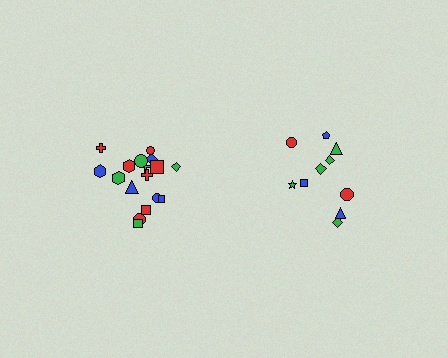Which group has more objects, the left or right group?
The left group.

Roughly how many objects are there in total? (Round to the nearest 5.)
Roughly 30 objects in total.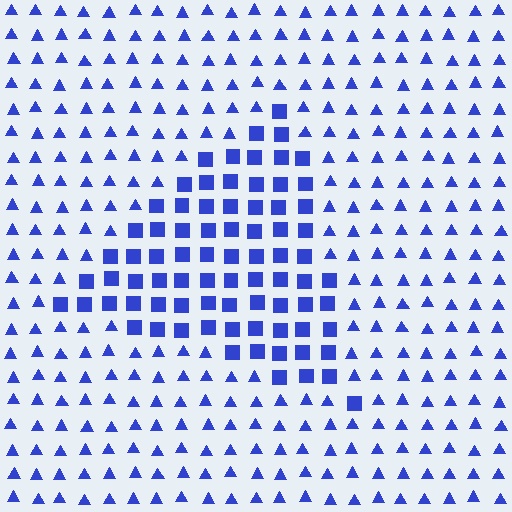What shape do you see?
I see a triangle.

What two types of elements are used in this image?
The image uses squares inside the triangle region and triangles outside it.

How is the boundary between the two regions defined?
The boundary is defined by a change in element shape: squares inside vs. triangles outside. All elements share the same color and spacing.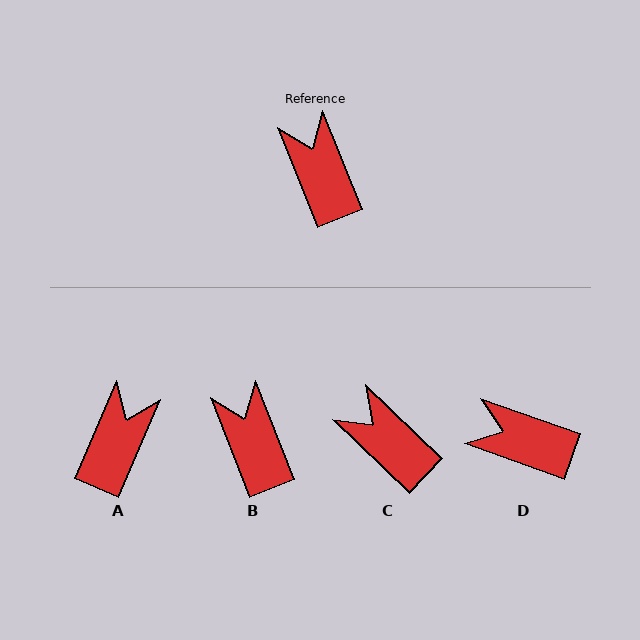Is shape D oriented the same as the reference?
No, it is off by about 49 degrees.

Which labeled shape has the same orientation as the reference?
B.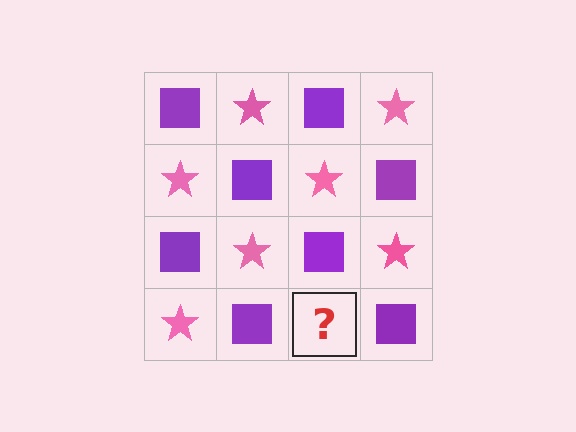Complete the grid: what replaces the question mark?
The question mark should be replaced with a pink star.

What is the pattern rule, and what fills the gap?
The rule is that it alternates purple square and pink star in a checkerboard pattern. The gap should be filled with a pink star.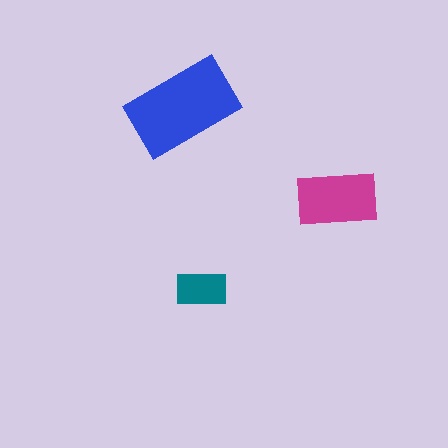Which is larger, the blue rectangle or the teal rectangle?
The blue one.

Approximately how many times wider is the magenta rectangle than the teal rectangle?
About 1.5 times wider.